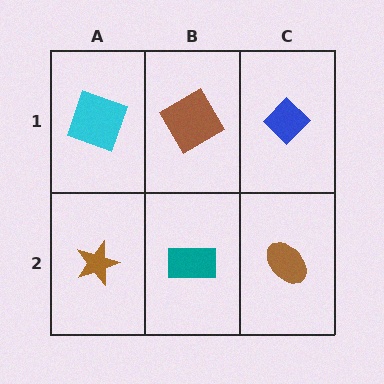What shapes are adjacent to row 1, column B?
A teal rectangle (row 2, column B), a cyan square (row 1, column A), a blue diamond (row 1, column C).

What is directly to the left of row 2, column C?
A teal rectangle.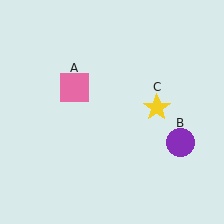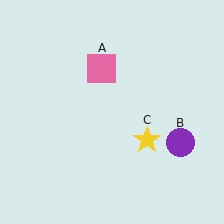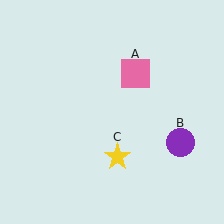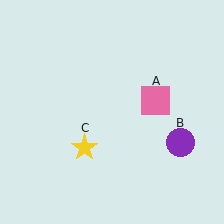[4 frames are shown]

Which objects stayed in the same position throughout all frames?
Purple circle (object B) remained stationary.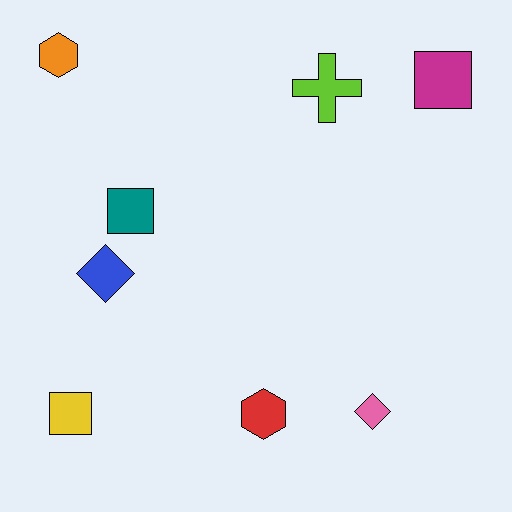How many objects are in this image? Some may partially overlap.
There are 8 objects.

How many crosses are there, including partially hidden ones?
There is 1 cross.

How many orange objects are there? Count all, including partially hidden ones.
There is 1 orange object.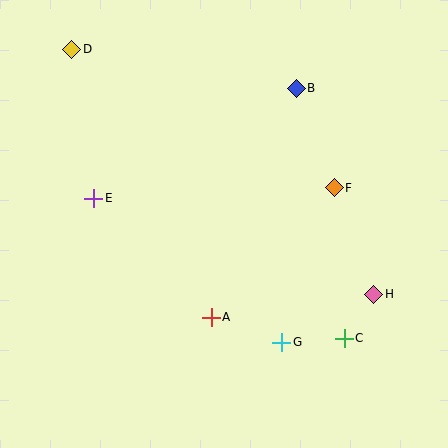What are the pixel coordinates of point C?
Point C is at (344, 338).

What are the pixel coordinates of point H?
Point H is at (374, 294).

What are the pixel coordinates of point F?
Point F is at (334, 188).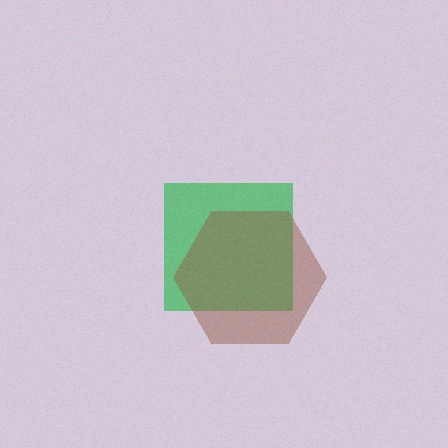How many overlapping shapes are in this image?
There are 2 overlapping shapes in the image.